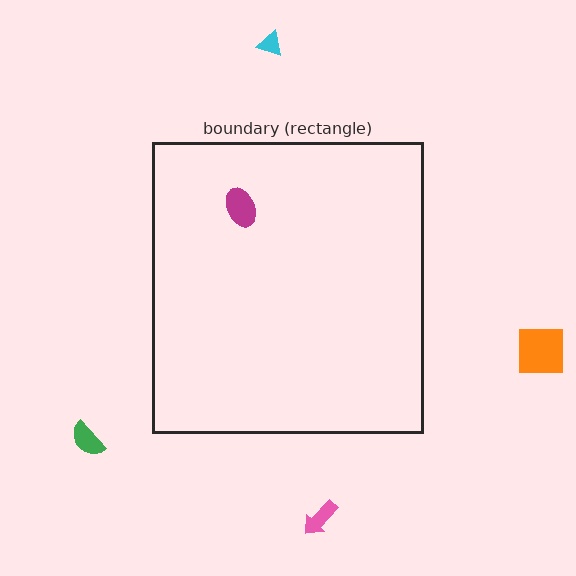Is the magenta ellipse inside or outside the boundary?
Inside.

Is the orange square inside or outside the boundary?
Outside.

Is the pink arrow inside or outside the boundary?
Outside.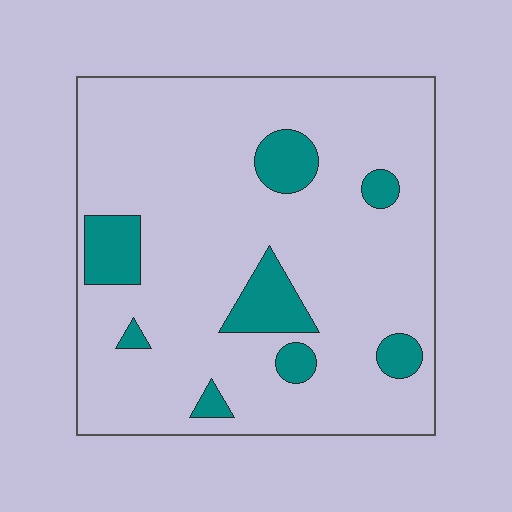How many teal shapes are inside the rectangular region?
8.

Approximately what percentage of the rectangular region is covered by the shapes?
Approximately 15%.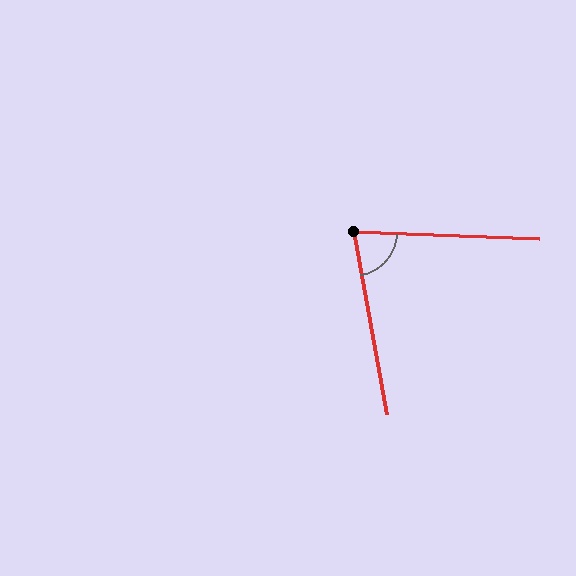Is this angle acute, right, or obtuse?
It is acute.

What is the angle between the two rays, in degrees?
Approximately 78 degrees.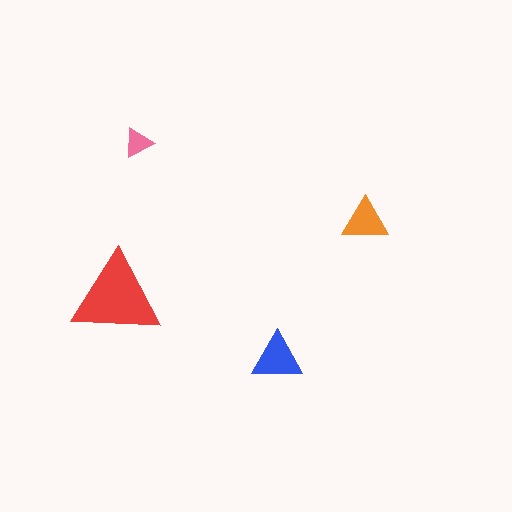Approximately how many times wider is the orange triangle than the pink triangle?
About 1.5 times wider.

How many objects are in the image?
There are 4 objects in the image.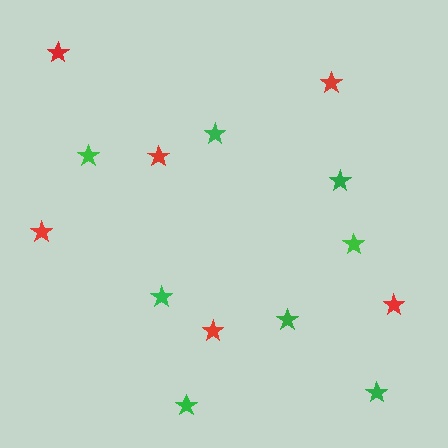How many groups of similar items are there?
There are 2 groups: one group of green stars (8) and one group of red stars (6).